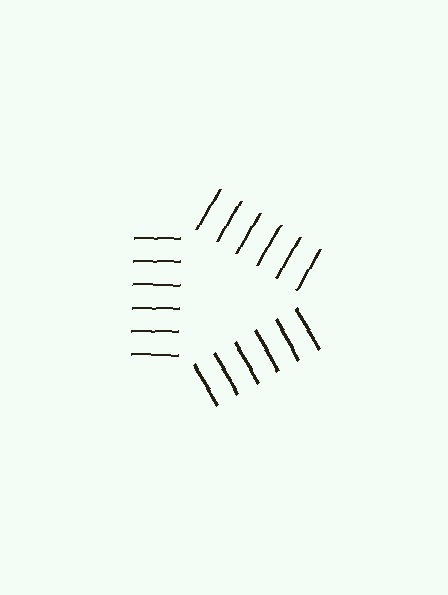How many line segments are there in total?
18 — 6 along each of the 3 edges.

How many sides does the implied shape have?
3 sides — the line-ends trace a triangle.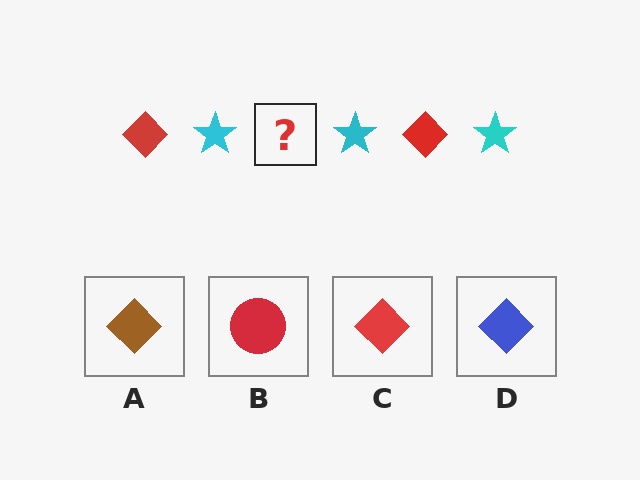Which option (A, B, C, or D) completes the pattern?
C.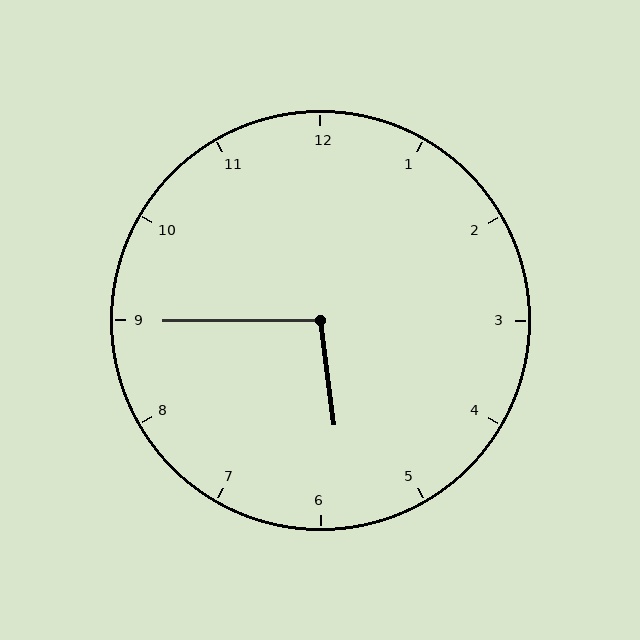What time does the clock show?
5:45.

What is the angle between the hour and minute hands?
Approximately 98 degrees.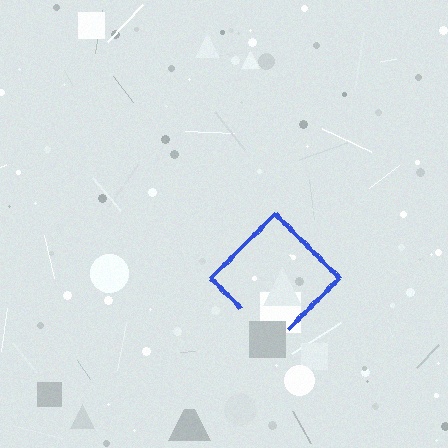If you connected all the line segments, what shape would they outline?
They would outline a diamond.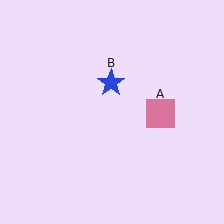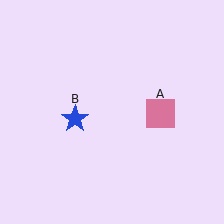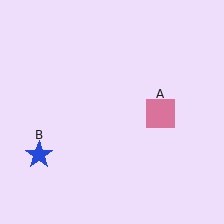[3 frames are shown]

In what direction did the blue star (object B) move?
The blue star (object B) moved down and to the left.